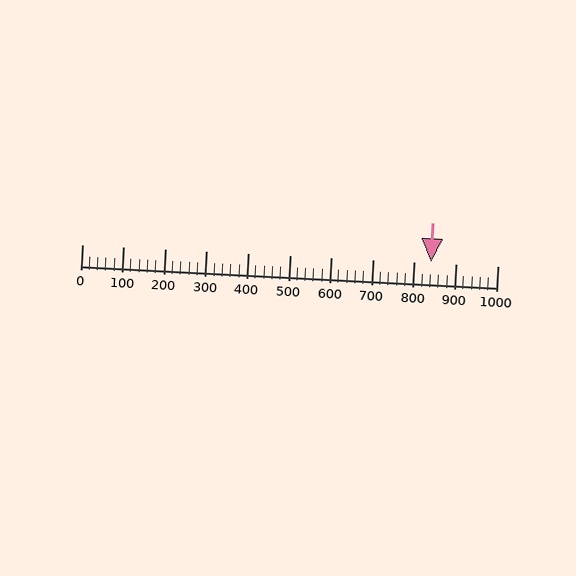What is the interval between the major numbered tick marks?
The major tick marks are spaced 100 units apart.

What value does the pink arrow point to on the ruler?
The pink arrow points to approximately 840.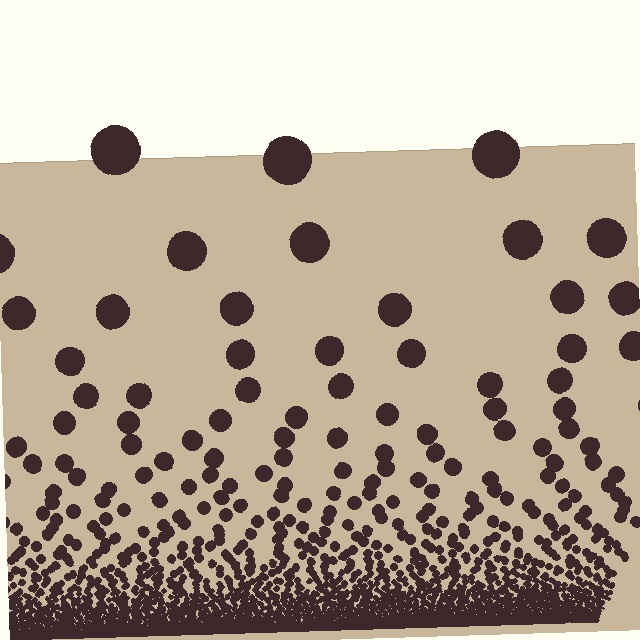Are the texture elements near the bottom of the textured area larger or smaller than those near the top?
Smaller. The gradient is inverted — elements near the bottom are smaller and denser.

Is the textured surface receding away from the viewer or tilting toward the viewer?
The surface appears to tilt toward the viewer. Texture elements get larger and sparser toward the top.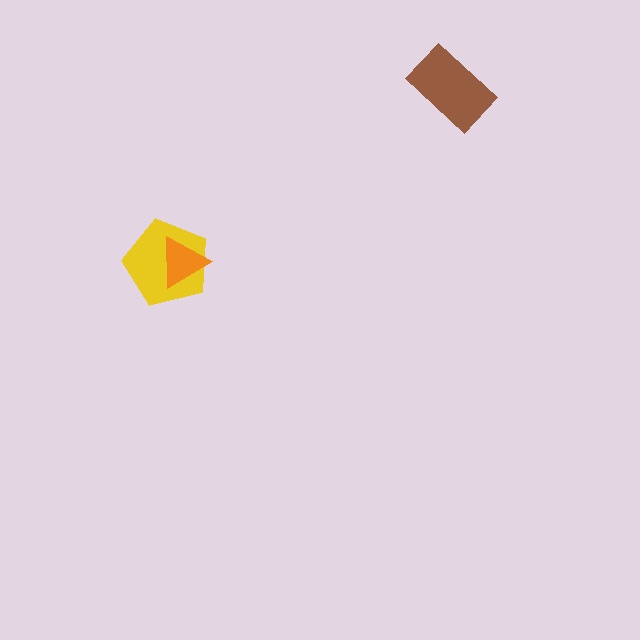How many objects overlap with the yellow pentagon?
1 object overlaps with the yellow pentagon.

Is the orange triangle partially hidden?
No, no other shape covers it.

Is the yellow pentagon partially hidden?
Yes, it is partially covered by another shape.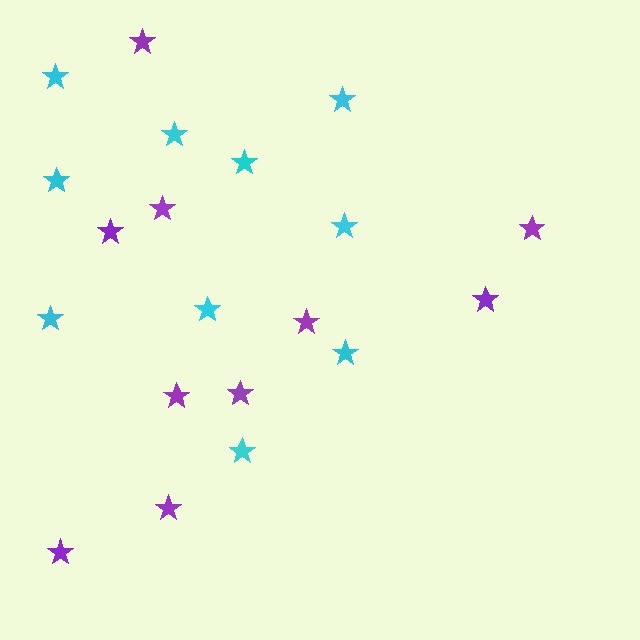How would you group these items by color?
There are 2 groups: one group of cyan stars (10) and one group of purple stars (10).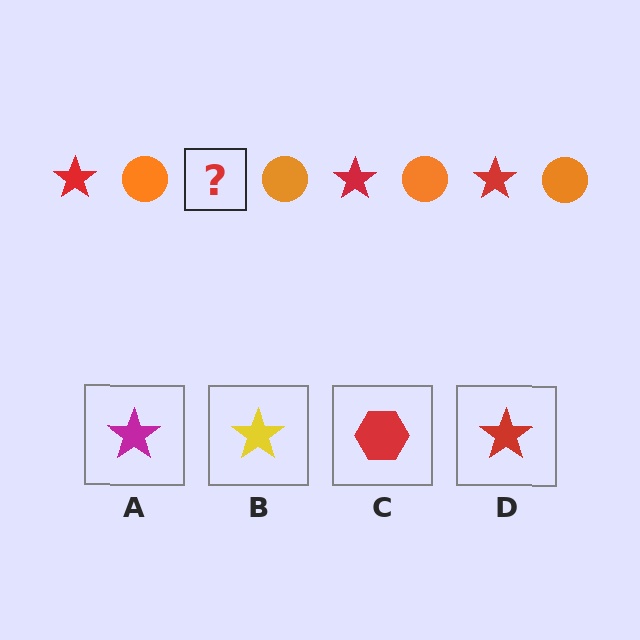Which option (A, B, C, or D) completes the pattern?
D.